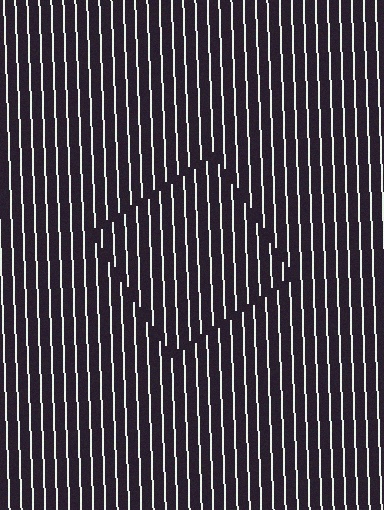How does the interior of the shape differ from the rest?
The interior of the shape contains the same grating, shifted by half a period — the contour is defined by the phase discontinuity where line-ends from the inner and outer gratings abut.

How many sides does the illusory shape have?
4 sides — the line-ends trace a square.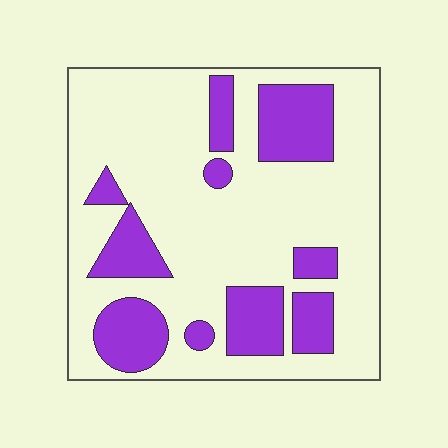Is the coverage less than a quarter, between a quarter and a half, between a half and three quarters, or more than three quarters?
Between a quarter and a half.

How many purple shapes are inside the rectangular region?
10.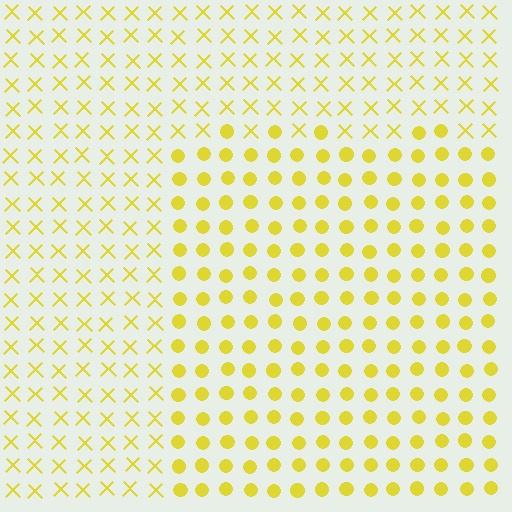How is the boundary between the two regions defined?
The boundary is defined by a change in element shape: circles inside vs. X marks outside. All elements share the same color and spacing.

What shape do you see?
I see a rectangle.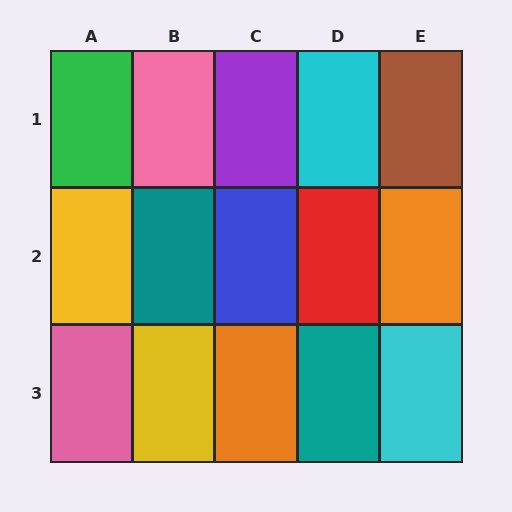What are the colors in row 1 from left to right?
Green, pink, purple, cyan, brown.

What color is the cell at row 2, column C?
Blue.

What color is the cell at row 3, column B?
Yellow.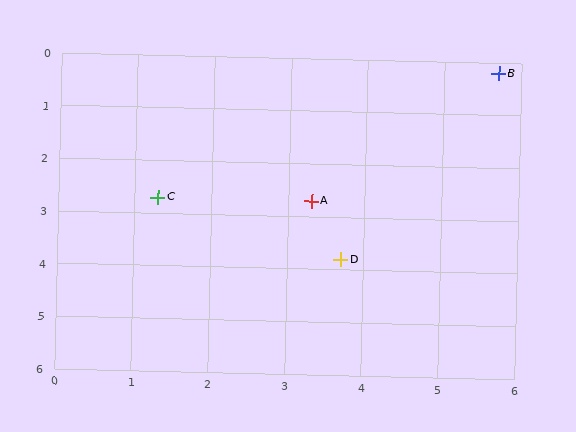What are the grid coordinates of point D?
Point D is at approximately (3.7, 3.8).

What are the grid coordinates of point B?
Point B is at approximately (5.7, 0.2).